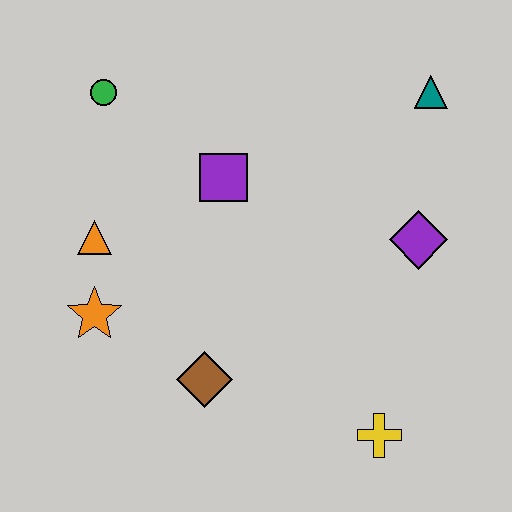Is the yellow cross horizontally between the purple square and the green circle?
No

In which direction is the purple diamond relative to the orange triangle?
The purple diamond is to the right of the orange triangle.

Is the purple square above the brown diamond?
Yes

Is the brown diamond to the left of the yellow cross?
Yes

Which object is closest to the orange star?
The orange triangle is closest to the orange star.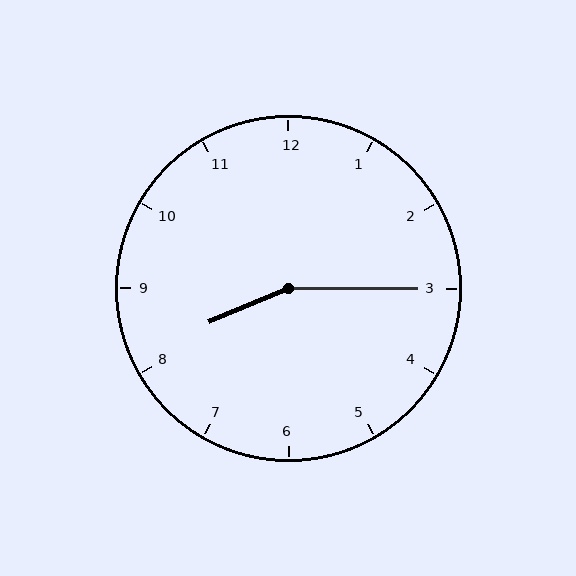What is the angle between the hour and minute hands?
Approximately 158 degrees.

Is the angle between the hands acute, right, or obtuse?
It is obtuse.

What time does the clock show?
8:15.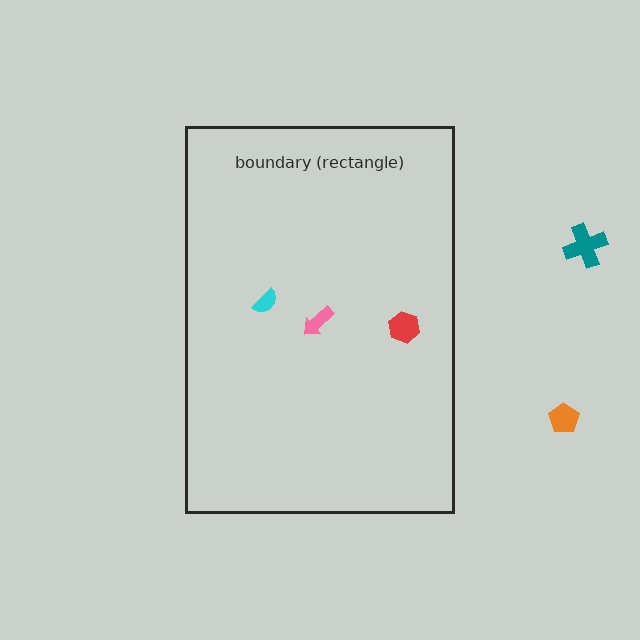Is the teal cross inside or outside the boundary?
Outside.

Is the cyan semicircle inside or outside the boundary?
Inside.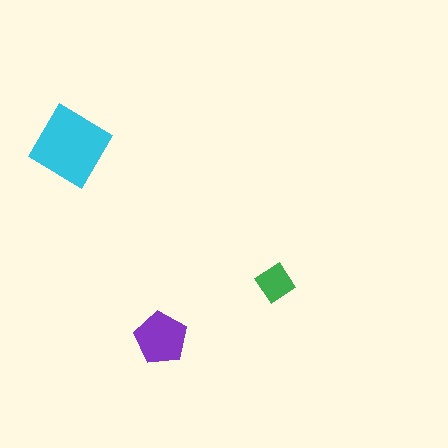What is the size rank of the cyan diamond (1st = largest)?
1st.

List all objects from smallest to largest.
The green diamond, the purple pentagon, the cyan diamond.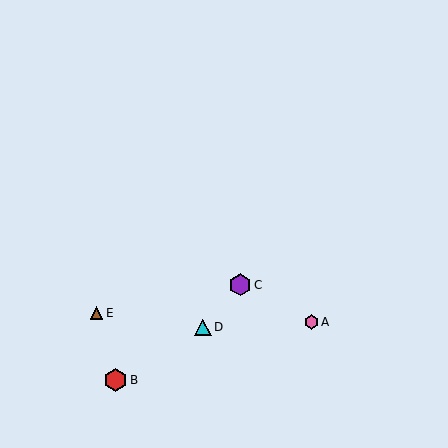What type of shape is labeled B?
Shape B is a red hexagon.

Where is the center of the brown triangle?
The center of the brown triangle is at (97, 313).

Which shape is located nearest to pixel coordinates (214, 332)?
The cyan triangle (labeled D) at (203, 327) is nearest to that location.